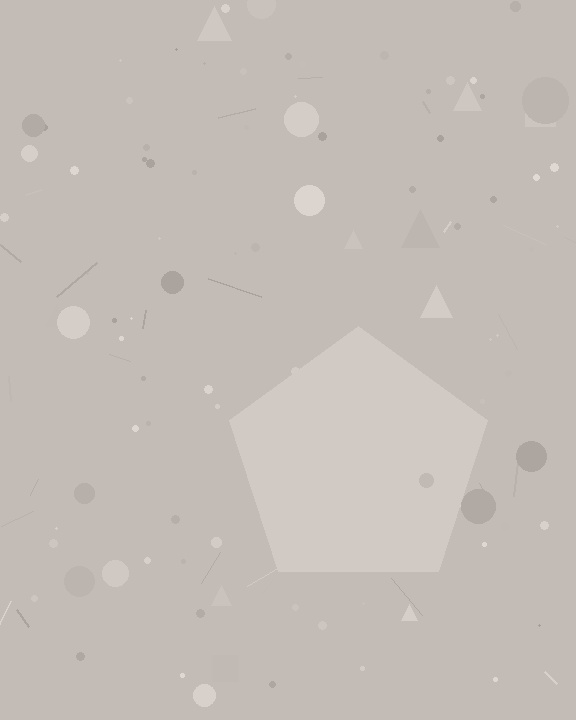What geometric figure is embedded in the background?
A pentagon is embedded in the background.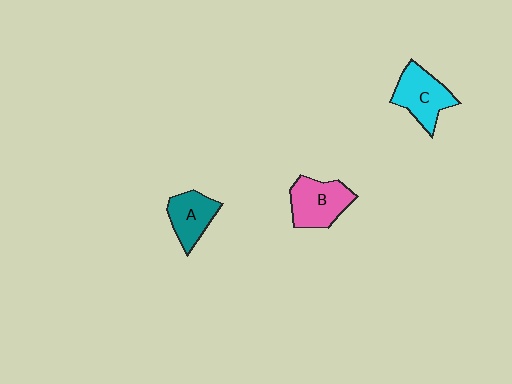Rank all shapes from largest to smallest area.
From largest to smallest: B (pink), C (cyan), A (teal).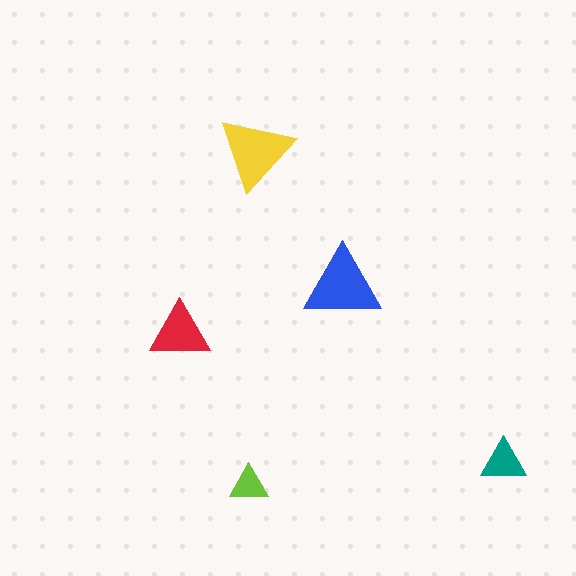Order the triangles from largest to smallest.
the blue one, the yellow one, the red one, the teal one, the lime one.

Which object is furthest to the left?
The red triangle is leftmost.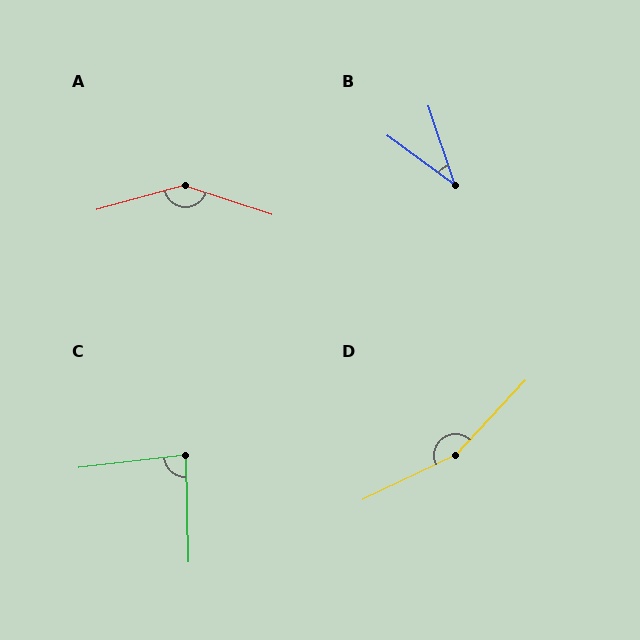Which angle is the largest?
D, at approximately 159 degrees.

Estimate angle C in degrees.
Approximately 85 degrees.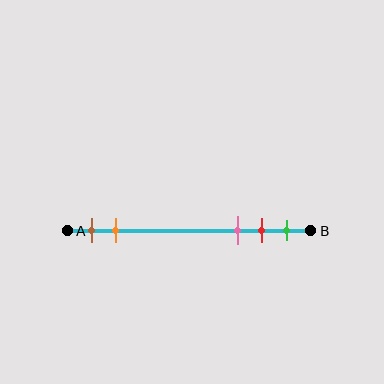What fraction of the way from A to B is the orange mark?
The orange mark is approximately 20% (0.2) of the way from A to B.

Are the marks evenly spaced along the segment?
No, the marks are not evenly spaced.